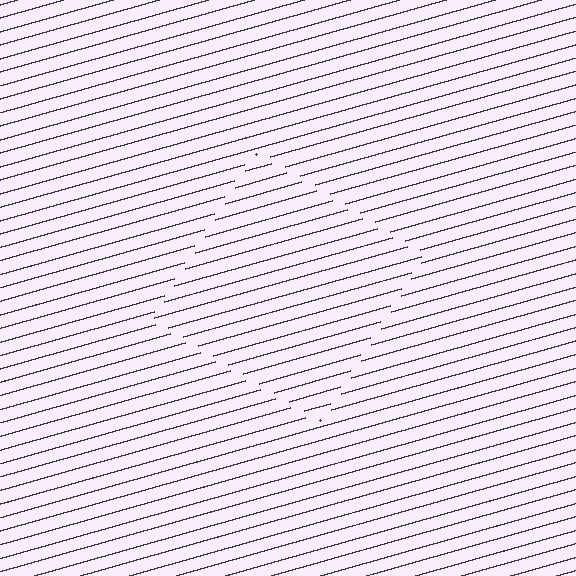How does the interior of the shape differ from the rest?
The interior of the shape contains the same grating, shifted by half a period — the contour is defined by the phase discontinuity where line-ends from the inner and outer gratings abut.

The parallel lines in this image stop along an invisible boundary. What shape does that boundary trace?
An illusory square. The interior of the shape contains the same grating, shifted by half a period — the contour is defined by the phase discontinuity where line-ends from the inner and outer gratings abut.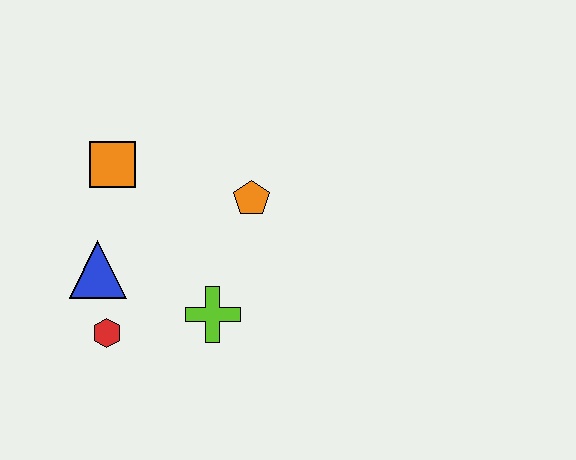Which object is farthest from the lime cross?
The orange square is farthest from the lime cross.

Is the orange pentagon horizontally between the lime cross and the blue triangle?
No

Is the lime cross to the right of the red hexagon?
Yes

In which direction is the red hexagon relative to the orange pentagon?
The red hexagon is to the left of the orange pentagon.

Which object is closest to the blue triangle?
The red hexagon is closest to the blue triangle.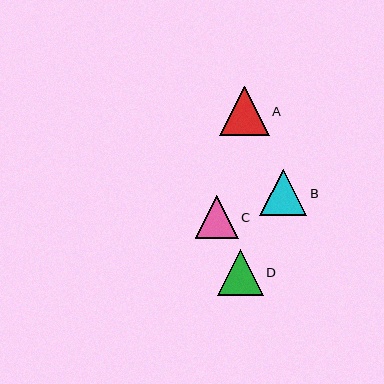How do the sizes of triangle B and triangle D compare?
Triangle B and triangle D are approximately the same size.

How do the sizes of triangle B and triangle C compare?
Triangle B and triangle C are approximately the same size.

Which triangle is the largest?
Triangle A is the largest with a size of approximately 50 pixels.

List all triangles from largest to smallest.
From largest to smallest: A, B, D, C.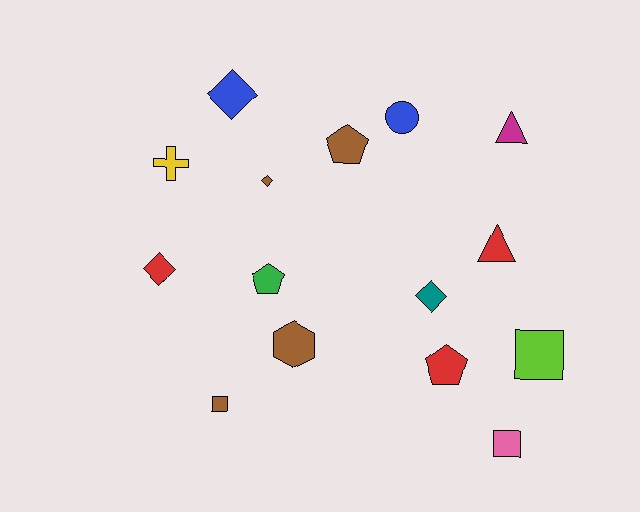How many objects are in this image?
There are 15 objects.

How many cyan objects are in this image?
There are no cyan objects.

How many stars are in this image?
There are no stars.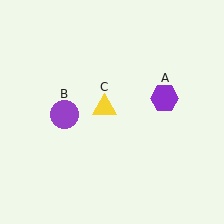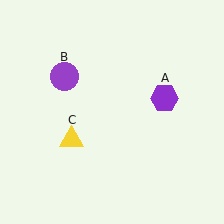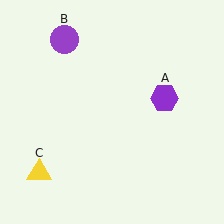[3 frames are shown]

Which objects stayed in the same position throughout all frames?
Purple hexagon (object A) remained stationary.